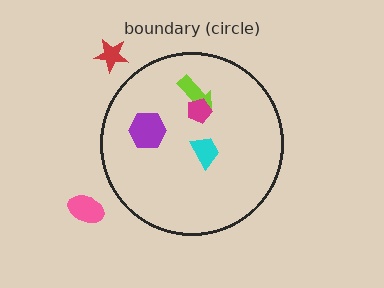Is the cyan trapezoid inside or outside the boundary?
Inside.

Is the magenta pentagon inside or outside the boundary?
Inside.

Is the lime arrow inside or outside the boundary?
Inside.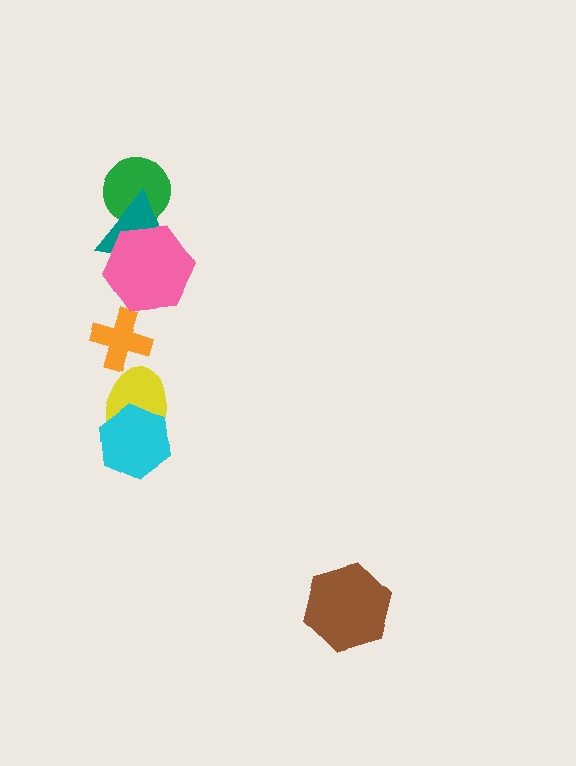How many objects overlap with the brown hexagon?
0 objects overlap with the brown hexagon.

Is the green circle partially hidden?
Yes, it is partially covered by another shape.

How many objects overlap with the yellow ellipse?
1 object overlaps with the yellow ellipse.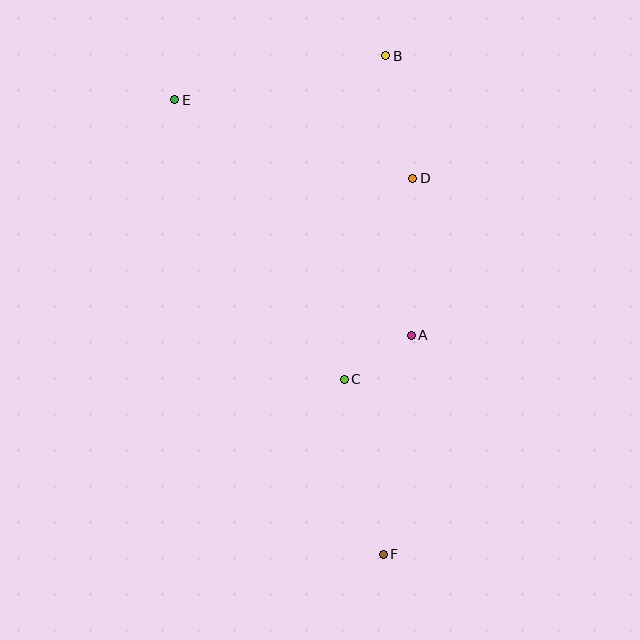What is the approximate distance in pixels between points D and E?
The distance between D and E is approximately 251 pixels.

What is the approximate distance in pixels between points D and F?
The distance between D and F is approximately 377 pixels.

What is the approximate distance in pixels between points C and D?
The distance between C and D is approximately 212 pixels.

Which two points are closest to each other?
Points A and C are closest to each other.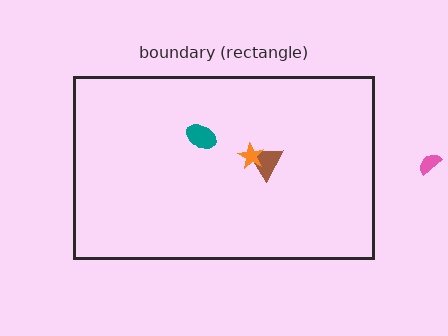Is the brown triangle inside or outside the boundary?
Inside.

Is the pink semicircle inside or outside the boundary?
Outside.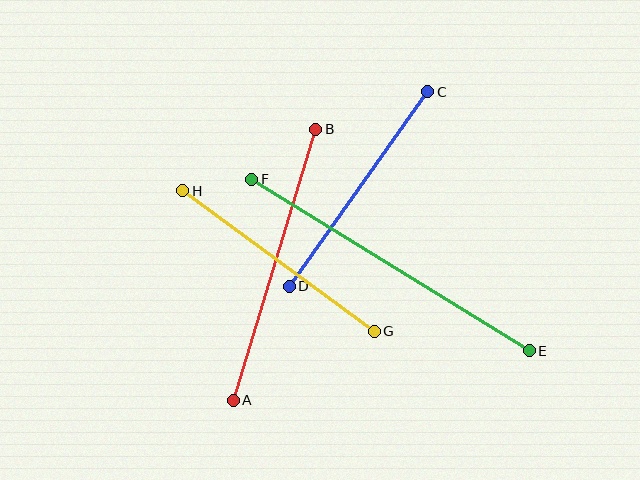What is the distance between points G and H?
The distance is approximately 237 pixels.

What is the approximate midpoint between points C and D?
The midpoint is at approximately (359, 189) pixels.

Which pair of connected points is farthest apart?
Points E and F are farthest apart.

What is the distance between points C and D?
The distance is approximately 239 pixels.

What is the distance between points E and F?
The distance is approximately 326 pixels.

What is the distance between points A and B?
The distance is approximately 283 pixels.